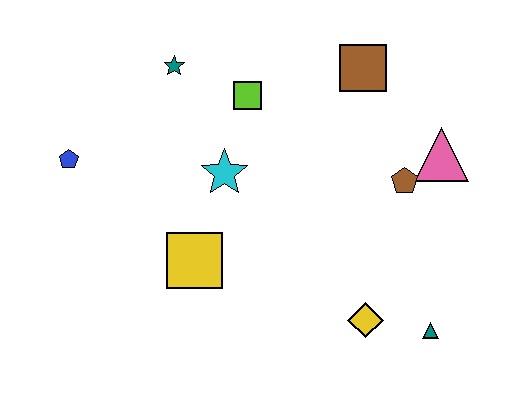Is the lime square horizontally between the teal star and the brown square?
Yes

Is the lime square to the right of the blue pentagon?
Yes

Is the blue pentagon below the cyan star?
No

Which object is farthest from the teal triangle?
The blue pentagon is farthest from the teal triangle.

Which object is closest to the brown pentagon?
The pink triangle is closest to the brown pentagon.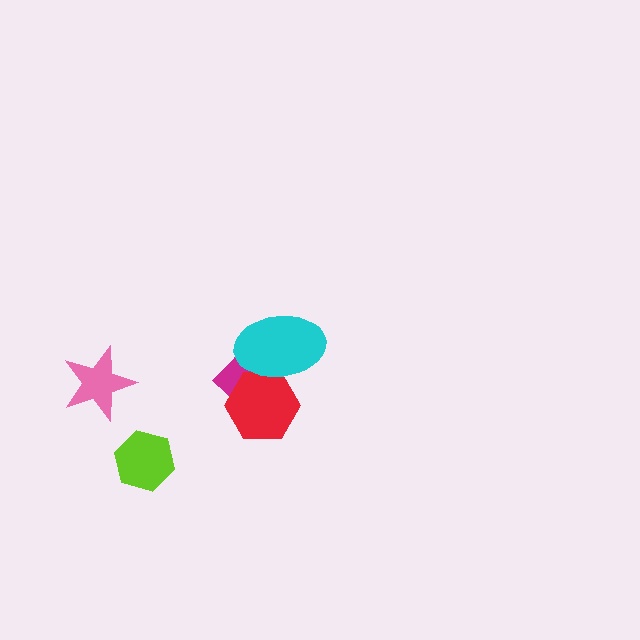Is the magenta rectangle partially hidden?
Yes, it is partially covered by another shape.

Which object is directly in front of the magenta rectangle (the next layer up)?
The red hexagon is directly in front of the magenta rectangle.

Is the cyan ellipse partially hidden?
No, no other shape covers it.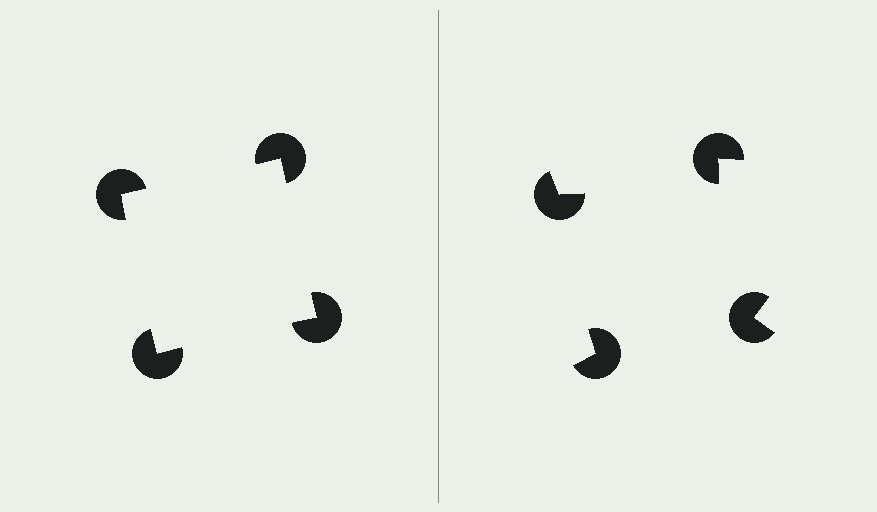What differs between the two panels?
The pac-man discs are positioned identically on both sides; only the wedge orientations differ. On the left they align to a square; on the right they are misaligned.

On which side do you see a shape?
An illusory square appears on the left side. On the right side the wedge cuts are rotated, so no coherent shape forms.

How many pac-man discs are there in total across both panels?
8 — 4 on each side.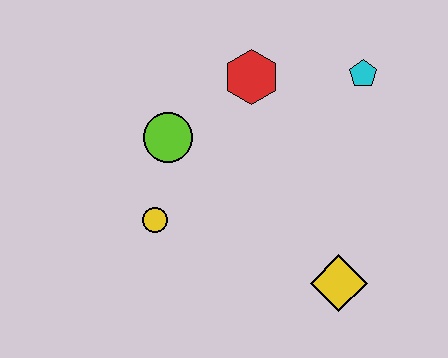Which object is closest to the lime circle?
The yellow circle is closest to the lime circle.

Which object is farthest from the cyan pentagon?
The yellow circle is farthest from the cyan pentagon.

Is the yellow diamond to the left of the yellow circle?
No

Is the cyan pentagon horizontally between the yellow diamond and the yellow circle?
No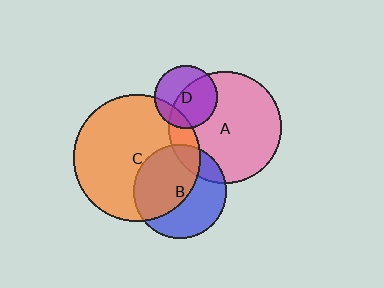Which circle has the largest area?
Circle C (orange).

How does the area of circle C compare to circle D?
Approximately 4.0 times.